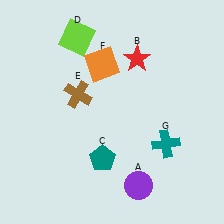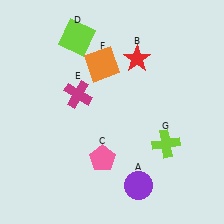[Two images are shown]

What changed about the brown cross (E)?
In Image 1, E is brown. In Image 2, it changed to magenta.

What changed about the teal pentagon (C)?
In Image 1, C is teal. In Image 2, it changed to pink.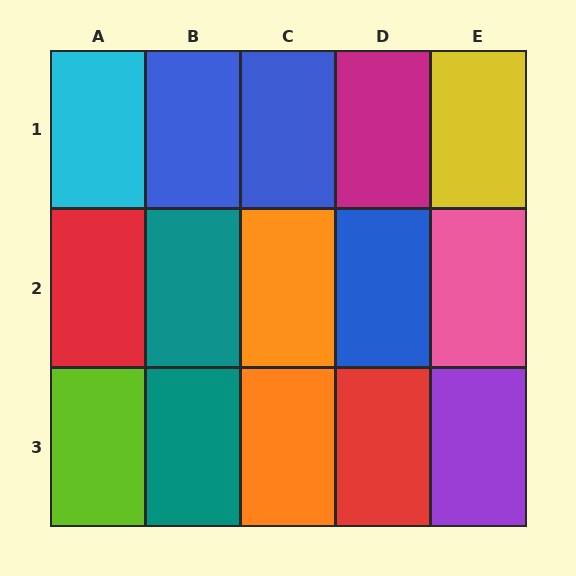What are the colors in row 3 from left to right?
Lime, teal, orange, red, purple.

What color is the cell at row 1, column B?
Blue.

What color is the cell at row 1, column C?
Blue.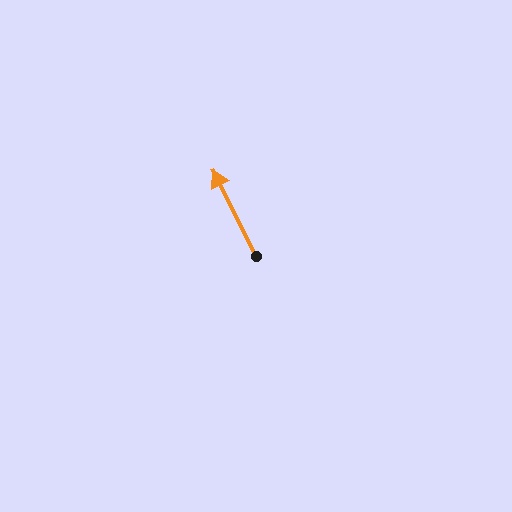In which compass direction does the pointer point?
Northwest.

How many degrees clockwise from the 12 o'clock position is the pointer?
Approximately 333 degrees.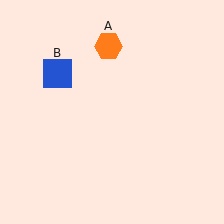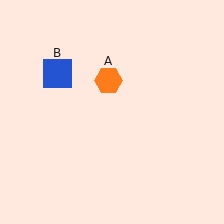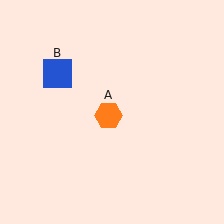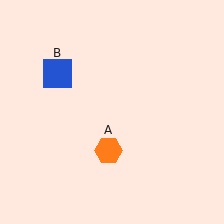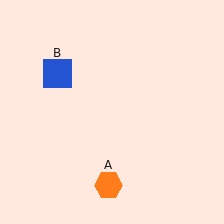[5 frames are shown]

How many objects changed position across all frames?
1 object changed position: orange hexagon (object A).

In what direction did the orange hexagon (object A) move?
The orange hexagon (object A) moved down.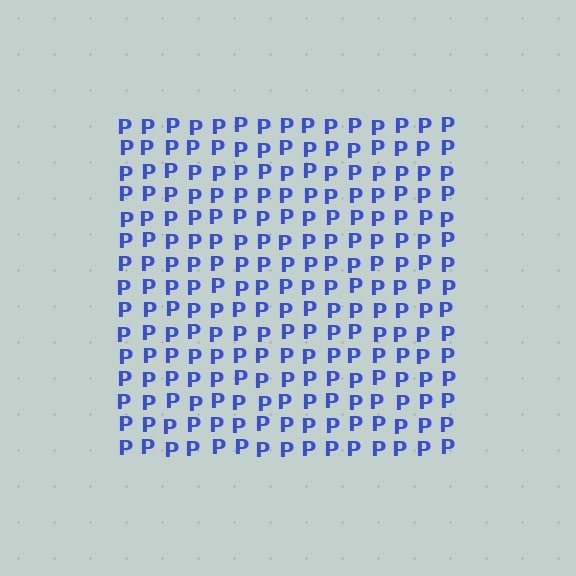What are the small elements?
The small elements are letter P's.